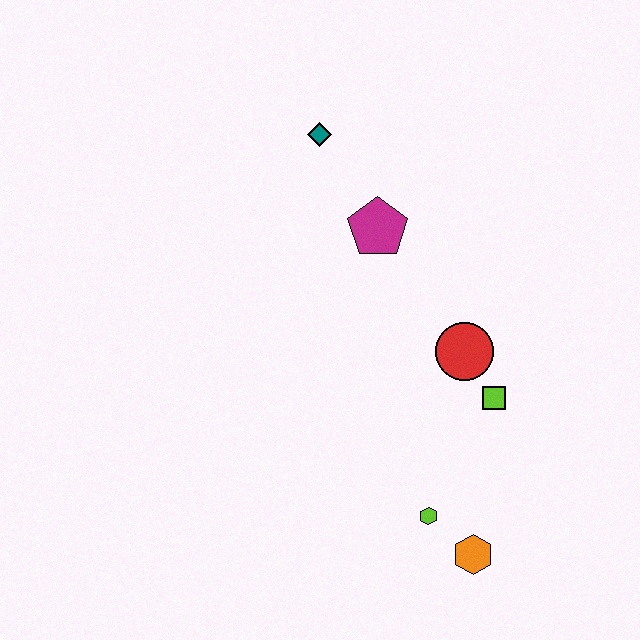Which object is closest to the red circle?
The lime square is closest to the red circle.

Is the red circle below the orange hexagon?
No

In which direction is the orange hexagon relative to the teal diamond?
The orange hexagon is below the teal diamond.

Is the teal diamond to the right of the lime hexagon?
No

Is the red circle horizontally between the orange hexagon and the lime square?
No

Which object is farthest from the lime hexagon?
The teal diamond is farthest from the lime hexagon.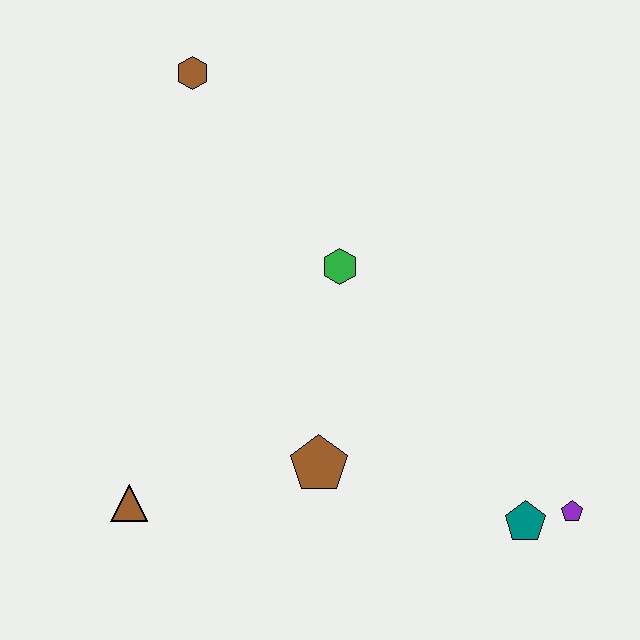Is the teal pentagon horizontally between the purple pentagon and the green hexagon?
Yes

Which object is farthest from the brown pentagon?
The brown hexagon is farthest from the brown pentagon.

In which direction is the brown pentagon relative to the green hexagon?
The brown pentagon is below the green hexagon.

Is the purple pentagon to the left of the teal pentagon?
No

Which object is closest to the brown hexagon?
The green hexagon is closest to the brown hexagon.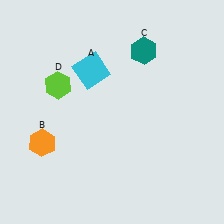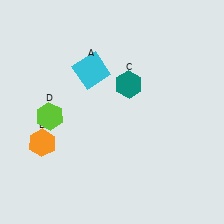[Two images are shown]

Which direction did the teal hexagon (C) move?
The teal hexagon (C) moved down.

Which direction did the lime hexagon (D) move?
The lime hexagon (D) moved down.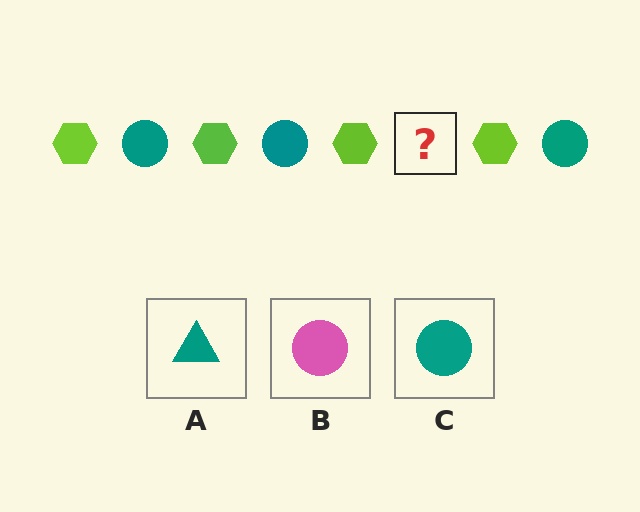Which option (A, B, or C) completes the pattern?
C.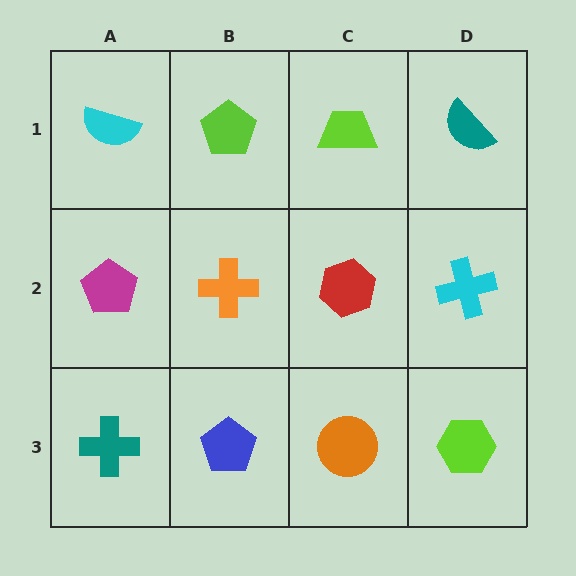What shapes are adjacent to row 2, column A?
A cyan semicircle (row 1, column A), a teal cross (row 3, column A), an orange cross (row 2, column B).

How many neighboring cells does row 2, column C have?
4.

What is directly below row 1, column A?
A magenta pentagon.